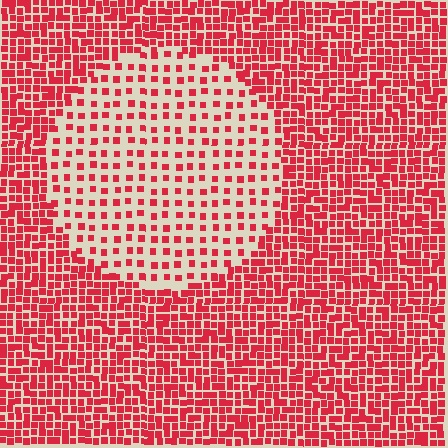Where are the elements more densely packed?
The elements are more densely packed outside the circle boundary.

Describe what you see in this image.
The image contains small red elements arranged at two different densities. A circle-shaped region is visible where the elements are less densely packed than the surrounding area.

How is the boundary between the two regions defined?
The boundary is defined by a change in element density (approximately 2.5x ratio). All elements are the same color, size, and shape.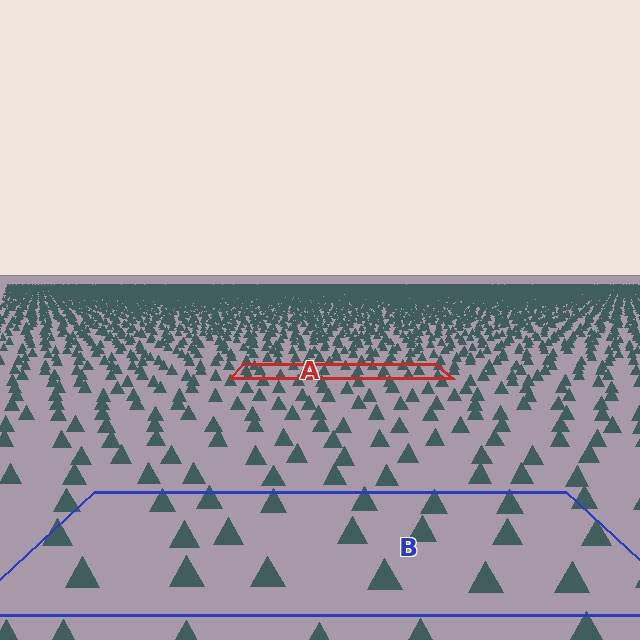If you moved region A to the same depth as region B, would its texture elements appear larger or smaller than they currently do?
They would appear larger. At a closer depth, the same texture elements are projected at a bigger on-screen size.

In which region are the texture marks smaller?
The texture marks are smaller in region A, because it is farther away.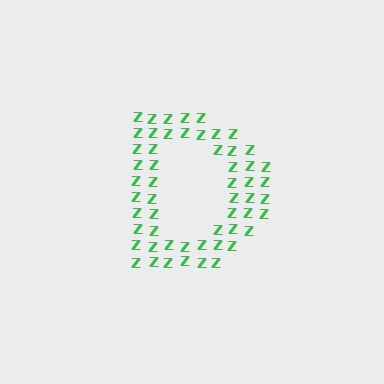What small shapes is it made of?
It is made of small letter Z's.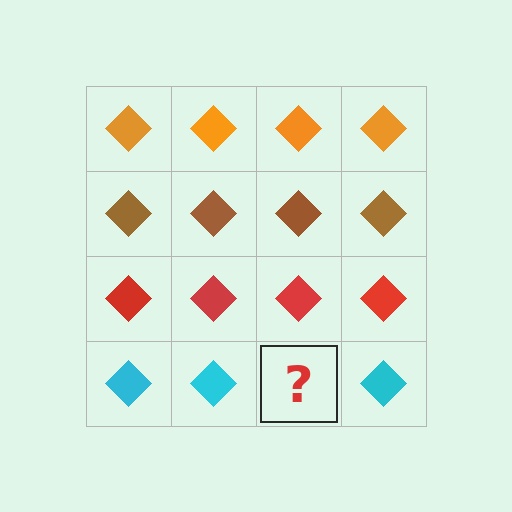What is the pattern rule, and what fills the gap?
The rule is that each row has a consistent color. The gap should be filled with a cyan diamond.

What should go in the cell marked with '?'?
The missing cell should contain a cyan diamond.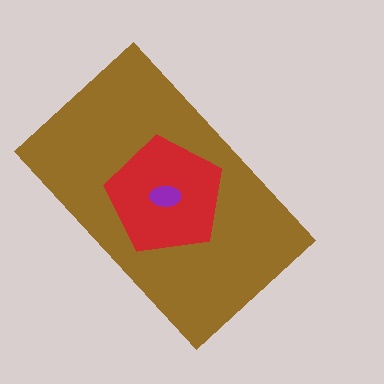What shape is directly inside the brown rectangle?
The red pentagon.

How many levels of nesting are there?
3.